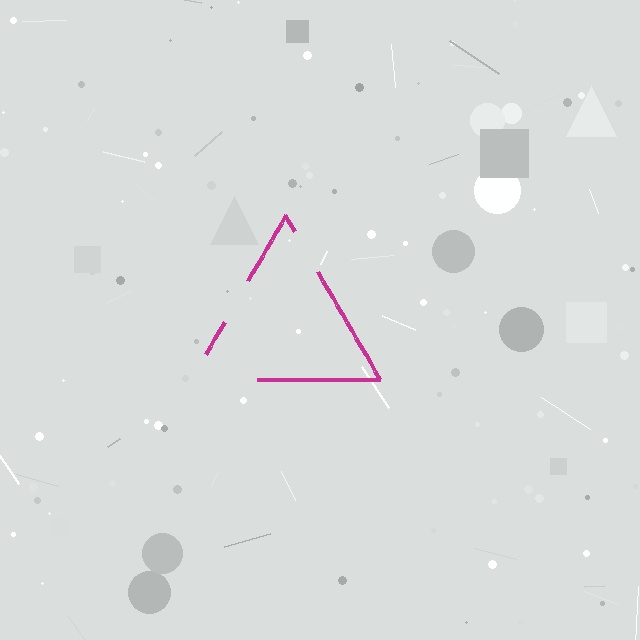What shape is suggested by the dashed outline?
The dashed outline suggests a triangle.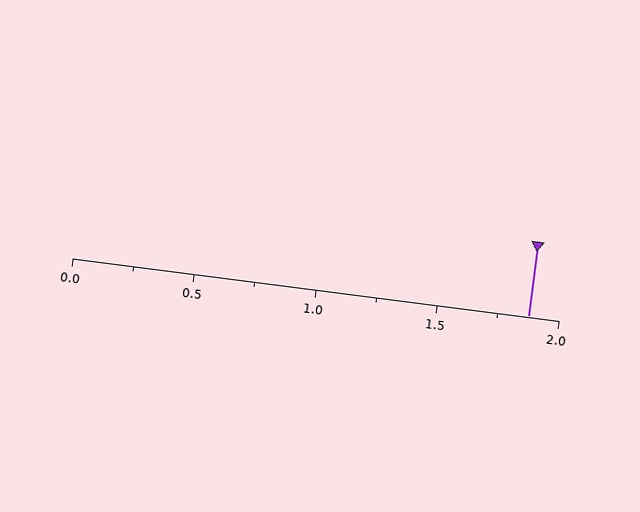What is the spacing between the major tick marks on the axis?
The major ticks are spaced 0.5 apart.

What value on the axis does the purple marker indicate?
The marker indicates approximately 1.88.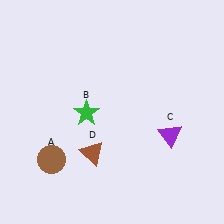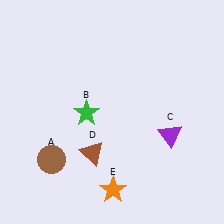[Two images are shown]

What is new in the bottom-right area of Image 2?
An orange star (E) was added in the bottom-right area of Image 2.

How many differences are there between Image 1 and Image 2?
There is 1 difference between the two images.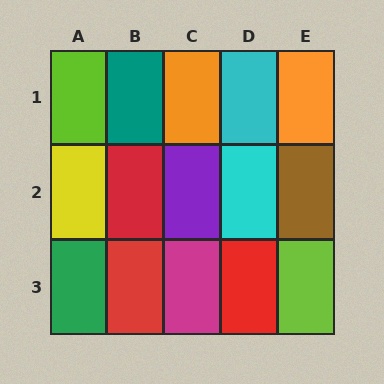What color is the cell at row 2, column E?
Brown.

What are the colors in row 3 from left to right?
Green, red, magenta, red, lime.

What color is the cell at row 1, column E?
Orange.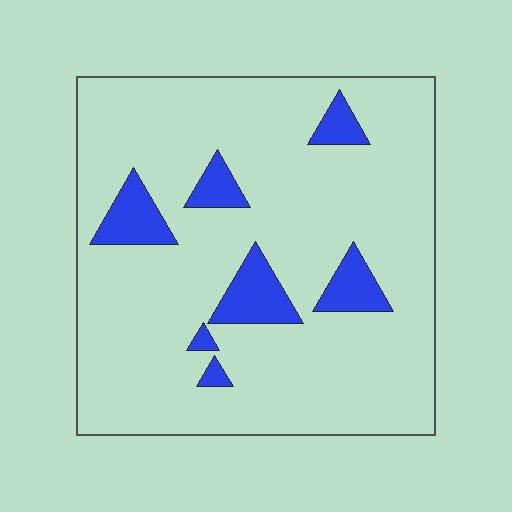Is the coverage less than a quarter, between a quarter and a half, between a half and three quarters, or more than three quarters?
Less than a quarter.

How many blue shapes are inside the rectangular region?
7.